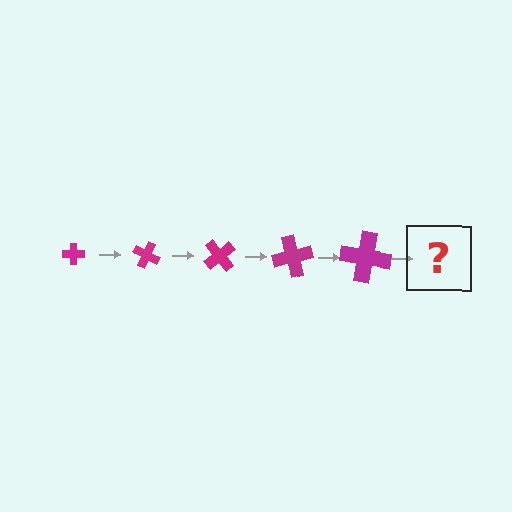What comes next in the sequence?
The next element should be a cross, larger than the previous one and rotated 125 degrees from the start.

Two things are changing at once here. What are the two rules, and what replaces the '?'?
The two rules are that the cross grows larger each step and it rotates 25 degrees each step. The '?' should be a cross, larger than the previous one and rotated 125 degrees from the start.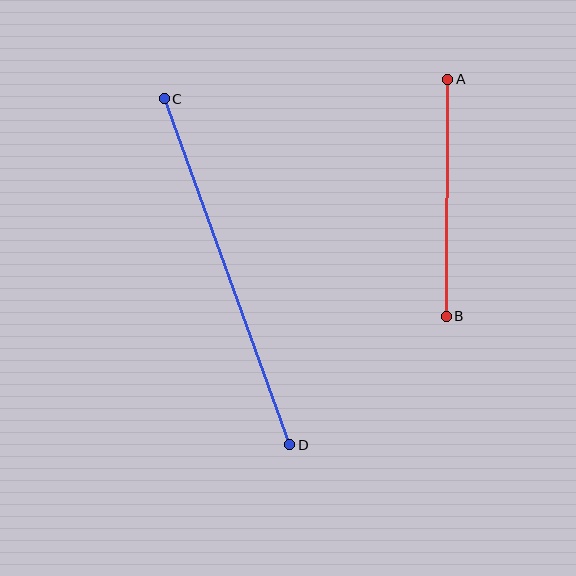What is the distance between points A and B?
The distance is approximately 237 pixels.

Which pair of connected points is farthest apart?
Points C and D are farthest apart.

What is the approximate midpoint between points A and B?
The midpoint is at approximately (447, 198) pixels.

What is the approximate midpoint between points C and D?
The midpoint is at approximately (227, 272) pixels.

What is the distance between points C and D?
The distance is approximately 368 pixels.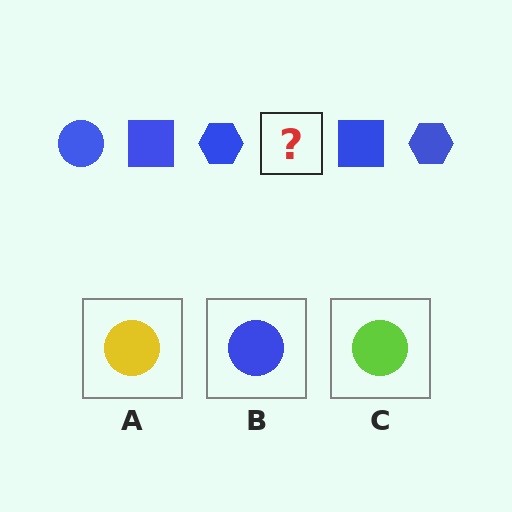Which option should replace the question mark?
Option B.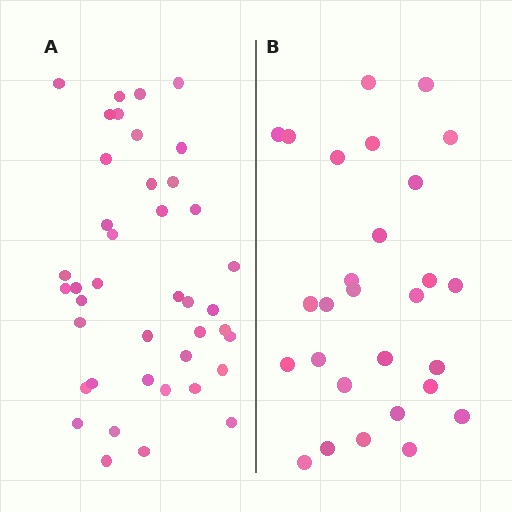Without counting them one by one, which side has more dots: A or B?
Region A (the left region) has more dots.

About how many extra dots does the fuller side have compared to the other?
Region A has approximately 15 more dots than region B.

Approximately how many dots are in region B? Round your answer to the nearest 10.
About 30 dots. (The exact count is 28, which rounds to 30.)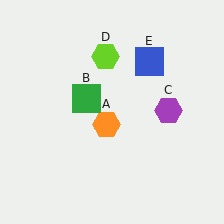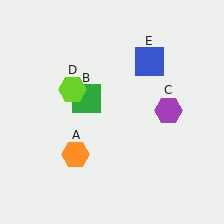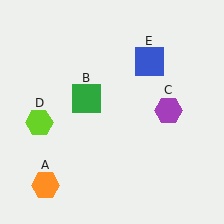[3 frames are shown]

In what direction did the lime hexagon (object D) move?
The lime hexagon (object D) moved down and to the left.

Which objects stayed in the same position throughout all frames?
Green square (object B) and purple hexagon (object C) and blue square (object E) remained stationary.